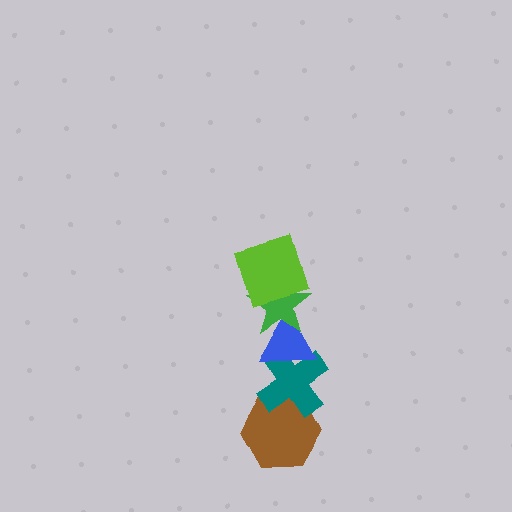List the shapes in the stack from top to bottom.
From top to bottom: the lime square, the green star, the blue triangle, the teal cross, the brown hexagon.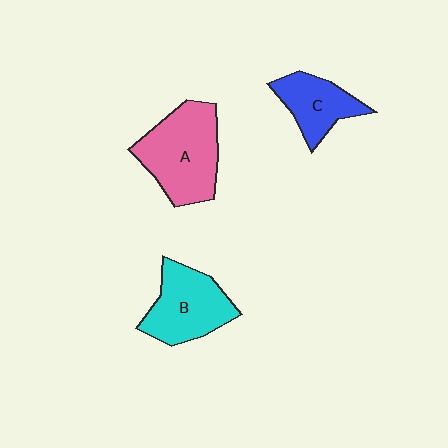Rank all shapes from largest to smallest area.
From largest to smallest: A (pink), B (cyan), C (blue).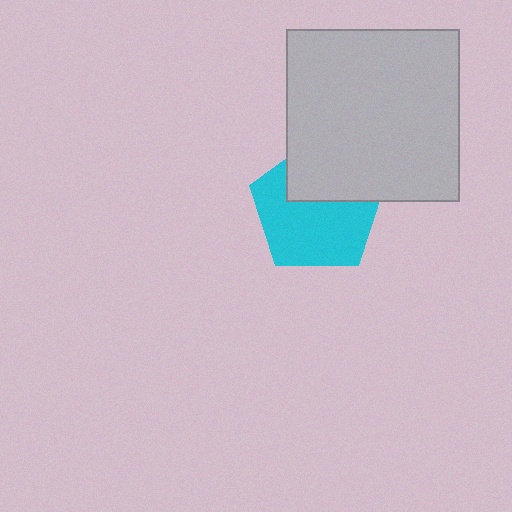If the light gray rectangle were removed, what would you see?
You would see the complete cyan pentagon.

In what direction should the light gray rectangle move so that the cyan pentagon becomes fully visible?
The light gray rectangle should move up. That is the shortest direction to clear the overlap and leave the cyan pentagon fully visible.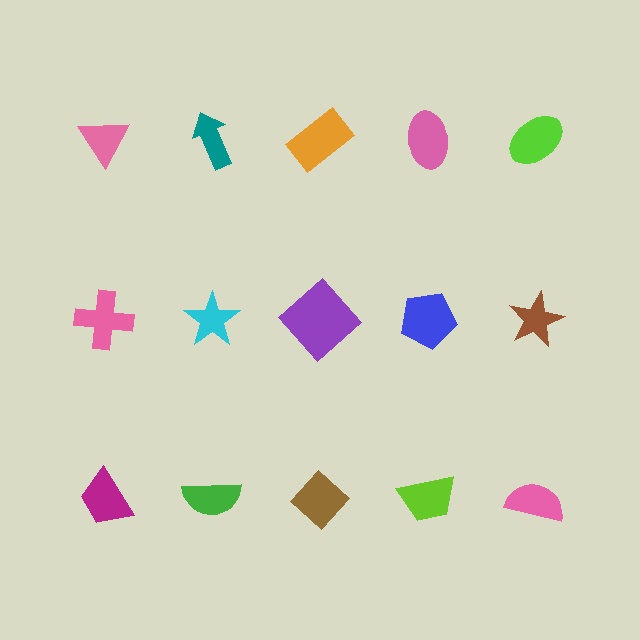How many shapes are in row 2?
5 shapes.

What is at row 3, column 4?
A lime trapezoid.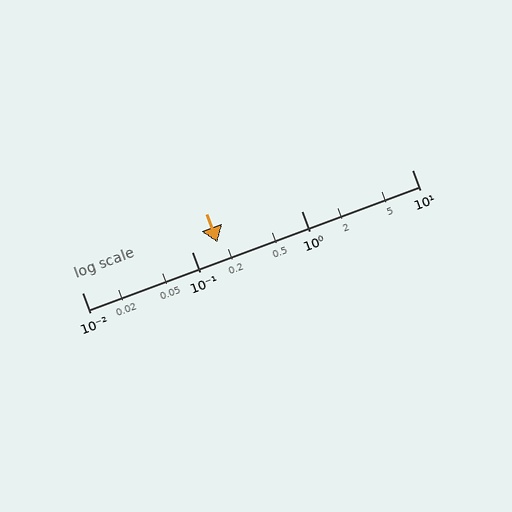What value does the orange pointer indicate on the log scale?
The pointer indicates approximately 0.17.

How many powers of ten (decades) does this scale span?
The scale spans 3 decades, from 0.01 to 10.